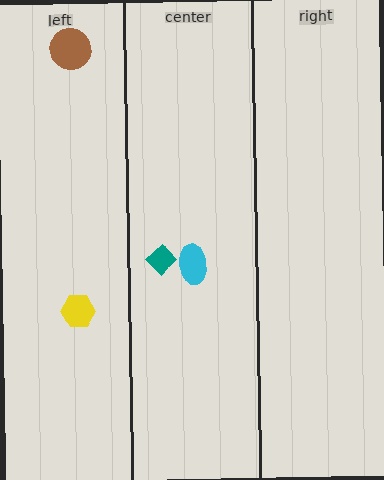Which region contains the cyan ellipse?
The center region.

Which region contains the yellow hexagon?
The left region.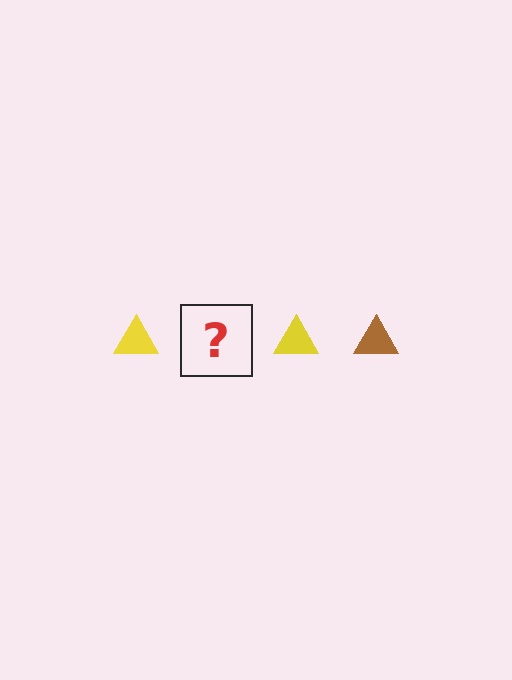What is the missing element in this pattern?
The missing element is a brown triangle.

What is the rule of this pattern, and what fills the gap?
The rule is that the pattern cycles through yellow, brown triangles. The gap should be filled with a brown triangle.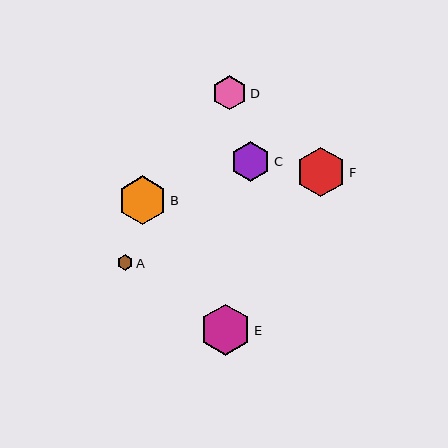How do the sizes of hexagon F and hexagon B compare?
Hexagon F and hexagon B are approximately the same size.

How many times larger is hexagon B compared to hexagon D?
Hexagon B is approximately 1.4 times the size of hexagon D.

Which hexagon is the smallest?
Hexagon A is the smallest with a size of approximately 16 pixels.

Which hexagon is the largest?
Hexagon E is the largest with a size of approximately 51 pixels.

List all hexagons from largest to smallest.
From largest to smallest: E, F, B, C, D, A.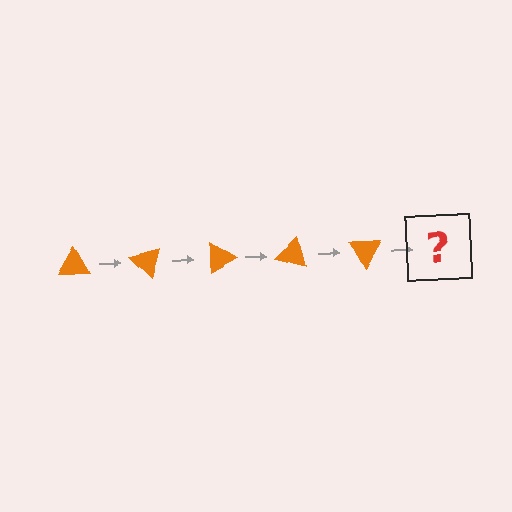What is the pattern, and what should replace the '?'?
The pattern is that the triangle rotates 45 degrees each step. The '?' should be an orange triangle rotated 225 degrees.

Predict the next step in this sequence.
The next step is an orange triangle rotated 225 degrees.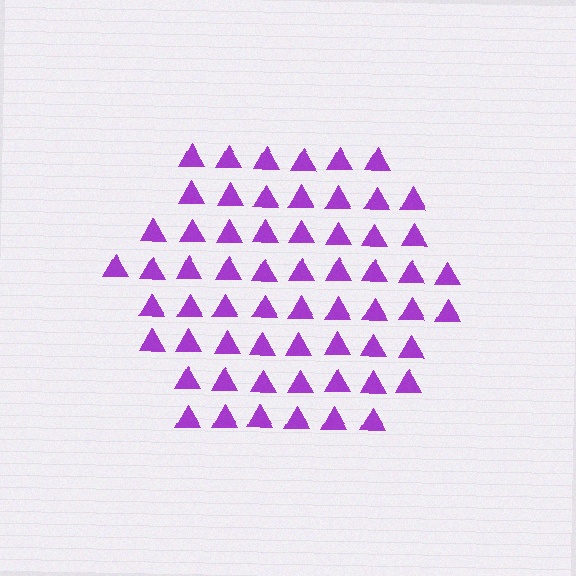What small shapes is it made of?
It is made of small triangles.